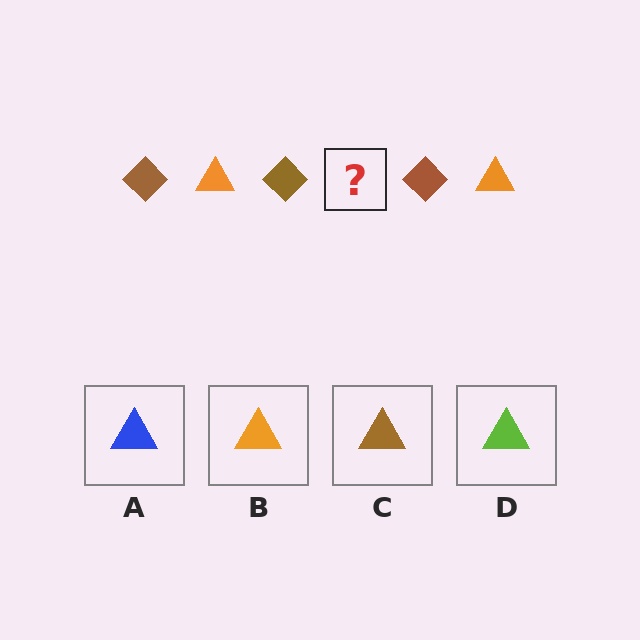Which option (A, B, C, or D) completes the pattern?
B.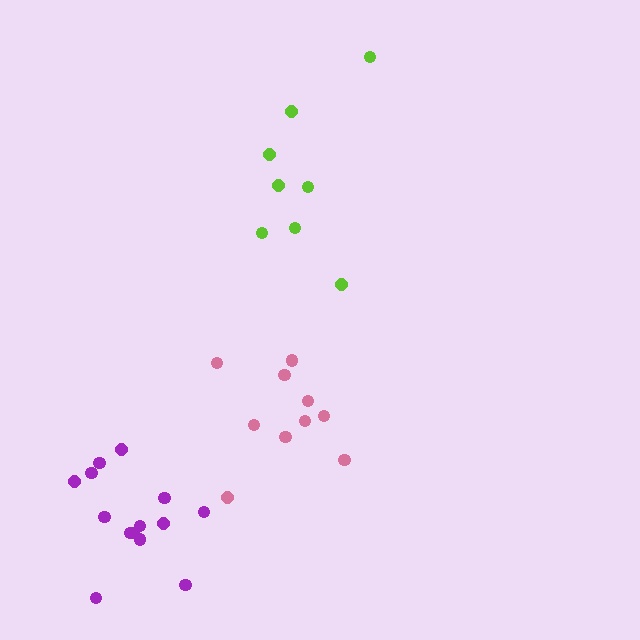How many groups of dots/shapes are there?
There are 3 groups.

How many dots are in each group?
Group 1: 8 dots, Group 2: 10 dots, Group 3: 14 dots (32 total).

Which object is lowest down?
The purple cluster is bottommost.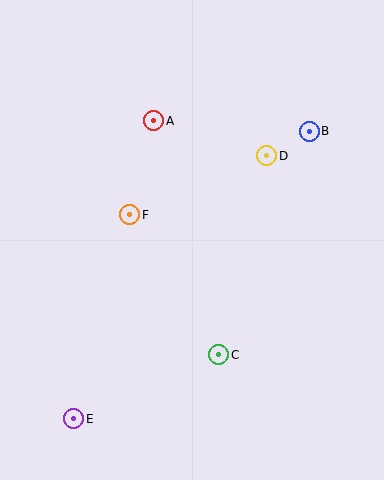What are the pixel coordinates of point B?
Point B is at (309, 131).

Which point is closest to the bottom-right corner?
Point C is closest to the bottom-right corner.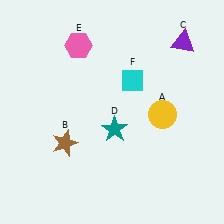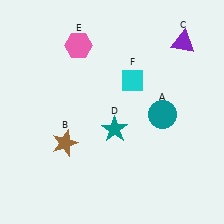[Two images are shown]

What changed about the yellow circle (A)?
In Image 1, A is yellow. In Image 2, it changed to teal.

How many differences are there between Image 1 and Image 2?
There is 1 difference between the two images.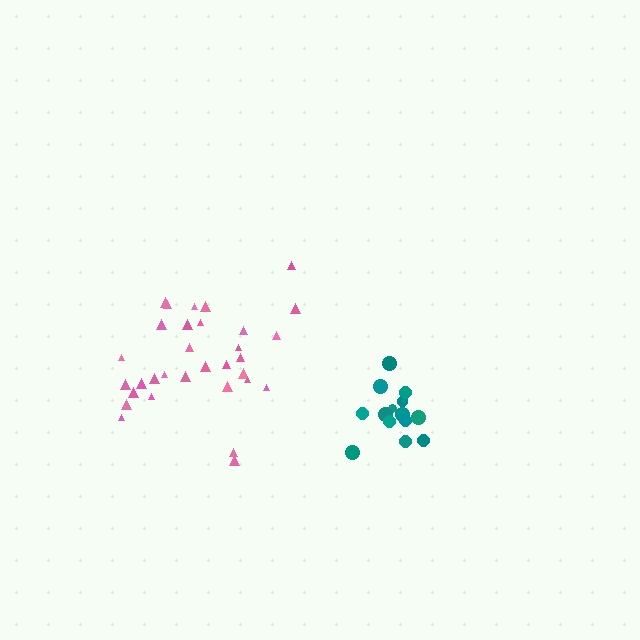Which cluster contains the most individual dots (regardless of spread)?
Pink (32).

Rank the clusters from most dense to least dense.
teal, pink.